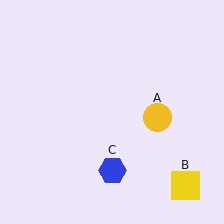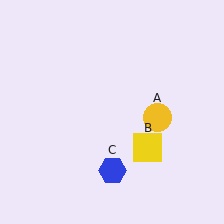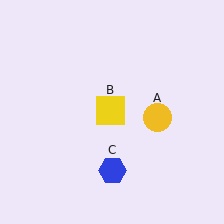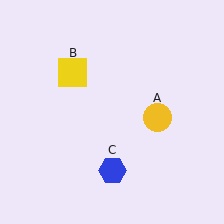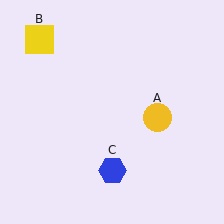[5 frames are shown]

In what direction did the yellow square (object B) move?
The yellow square (object B) moved up and to the left.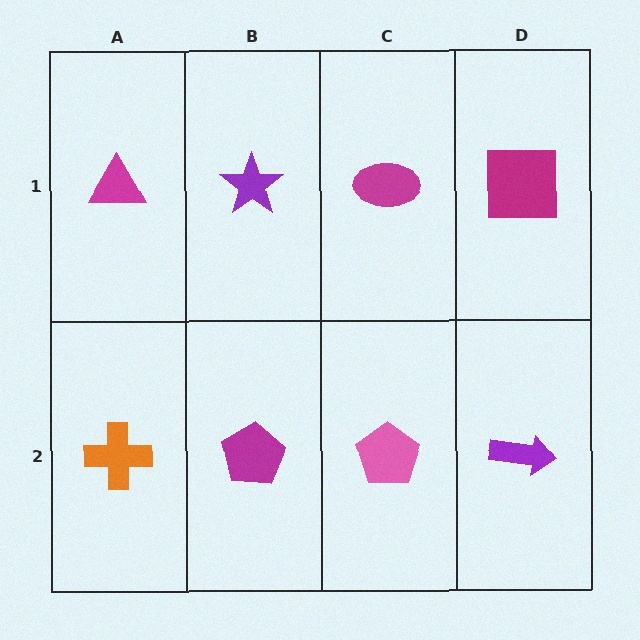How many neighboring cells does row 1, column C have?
3.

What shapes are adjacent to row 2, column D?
A magenta square (row 1, column D), a pink pentagon (row 2, column C).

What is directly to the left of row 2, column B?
An orange cross.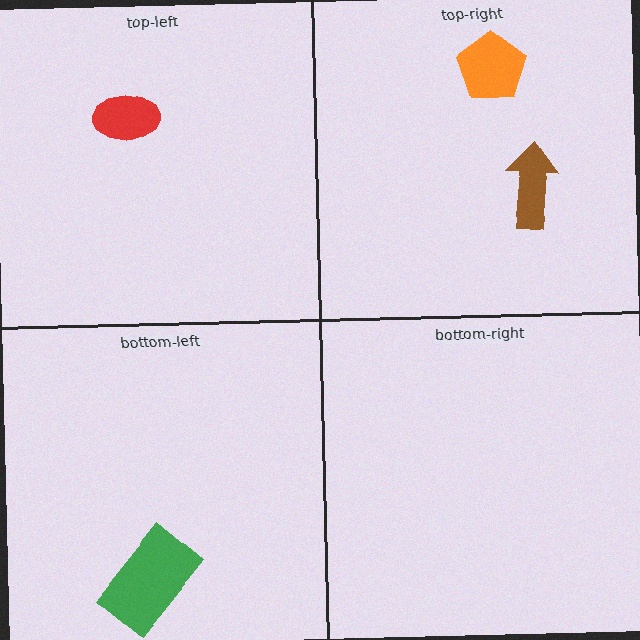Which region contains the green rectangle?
The bottom-left region.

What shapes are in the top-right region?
The brown arrow, the orange pentagon.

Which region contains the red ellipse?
The top-left region.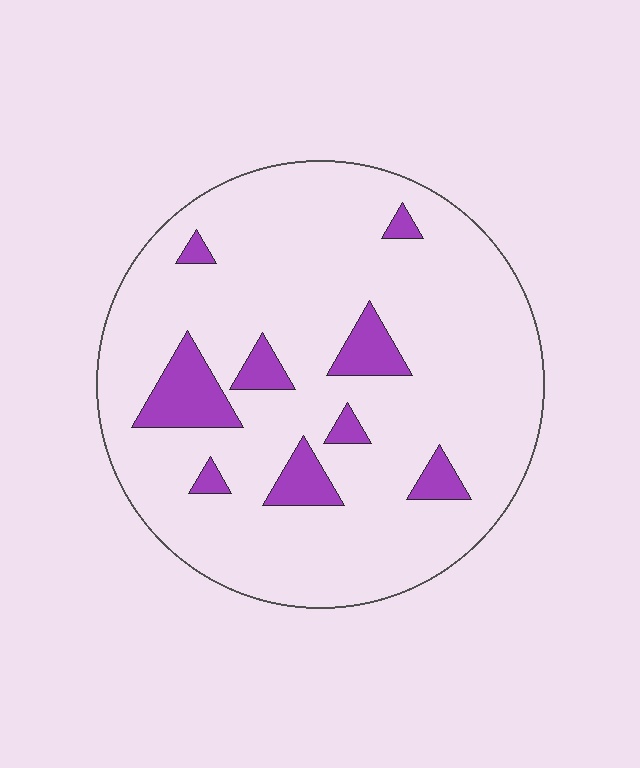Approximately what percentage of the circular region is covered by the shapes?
Approximately 10%.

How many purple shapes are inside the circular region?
9.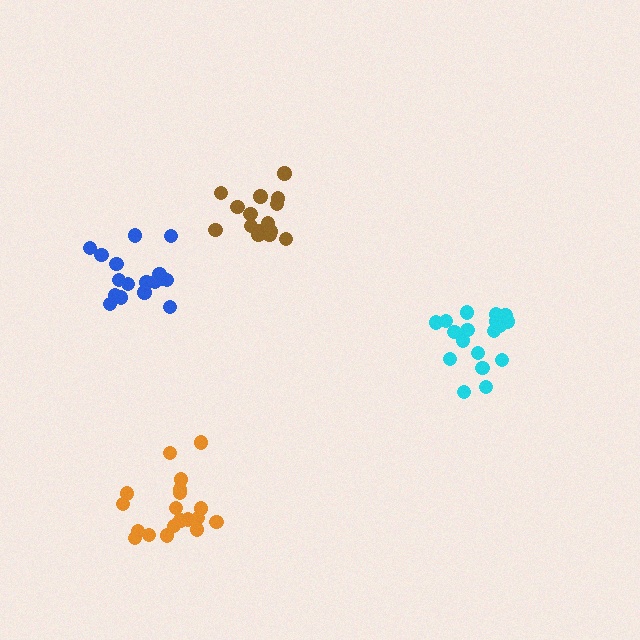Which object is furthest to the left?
The blue cluster is leftmost.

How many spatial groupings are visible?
There are 4 spatial groupings.